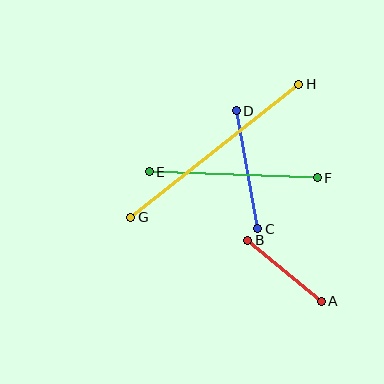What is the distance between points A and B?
The distance is approximately 96 pixels.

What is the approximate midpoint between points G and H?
The midpoint is at approximately (215, 151) pixels.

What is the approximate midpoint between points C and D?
The midpoint is at approximately (247, 170) pixels.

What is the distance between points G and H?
The distance is approximately 214 pixels.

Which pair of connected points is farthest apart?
Points G and H are farthest apart.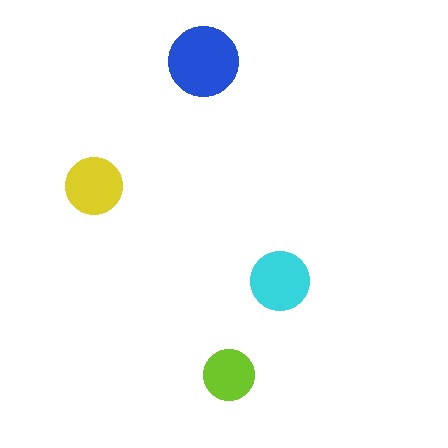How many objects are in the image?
There are 4 objects in the image.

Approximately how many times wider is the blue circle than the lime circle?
About 1.5 times wider.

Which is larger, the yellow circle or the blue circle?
The blue one.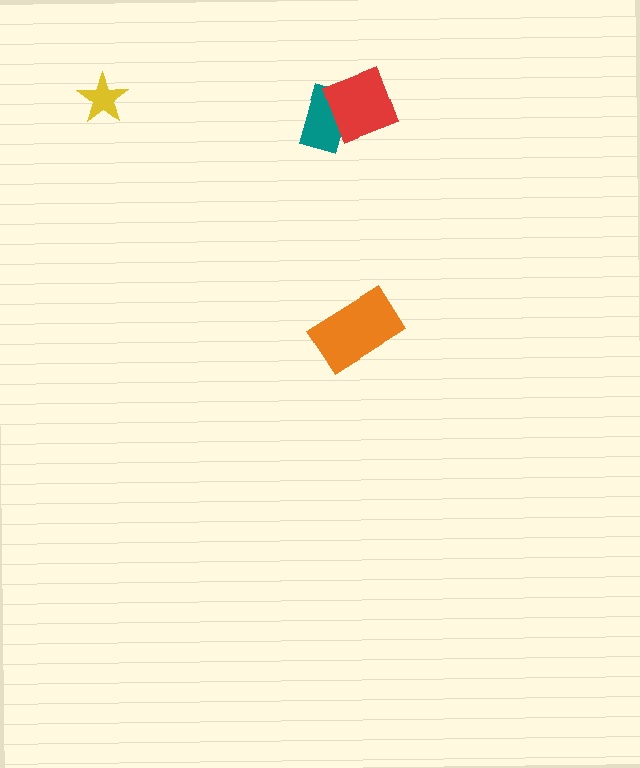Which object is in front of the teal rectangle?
The red diamond is in front of the teal rectangle.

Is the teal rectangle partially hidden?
Yes, it is partially covered by another shape.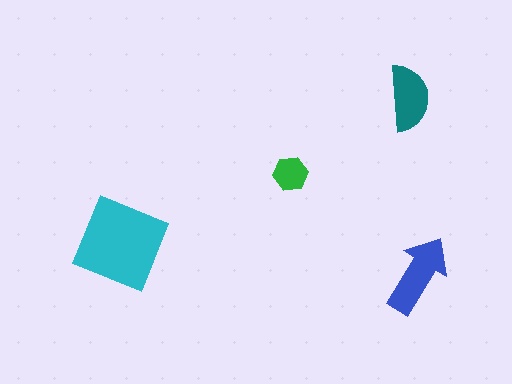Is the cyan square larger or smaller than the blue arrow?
Larger.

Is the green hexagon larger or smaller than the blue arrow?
Smaller.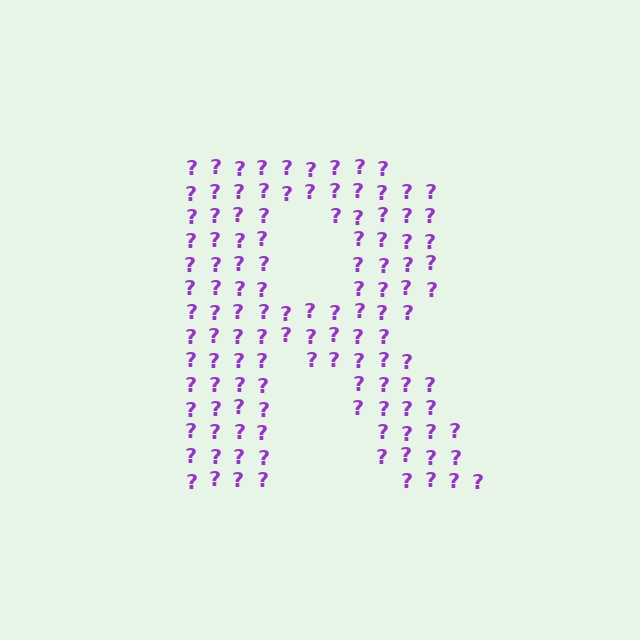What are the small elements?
The small elements are question marks.